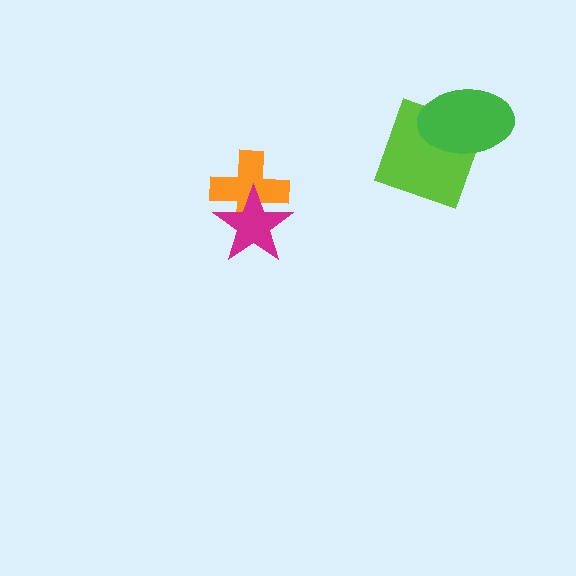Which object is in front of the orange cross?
The magenta star is in front of the orange cross.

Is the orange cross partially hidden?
Yes, it is partially covered by another shape.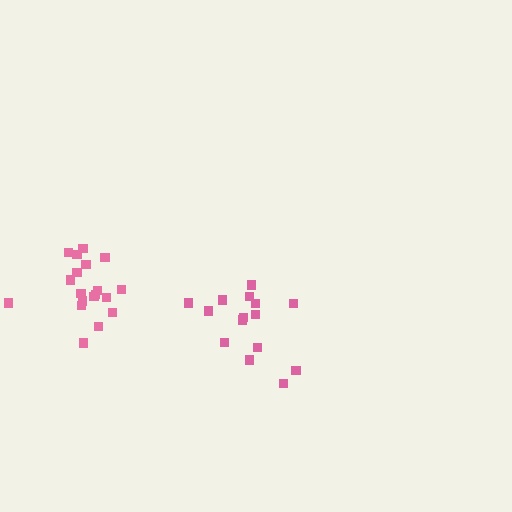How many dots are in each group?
Group 1: 15 dots, Group 2: 19 dots (34 total).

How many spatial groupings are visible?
There are 2 spatial groupings.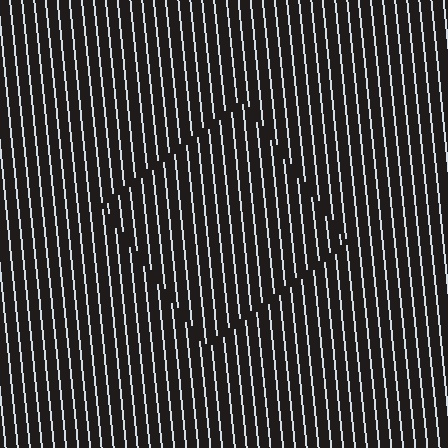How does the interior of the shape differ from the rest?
The interior of the shape contains the same grating, shifted by half a period — the contour is defined by the phase discontinuity where line-ends from the inner and outer gratings abut.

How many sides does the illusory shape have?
4 sides — the line-ends trace a square.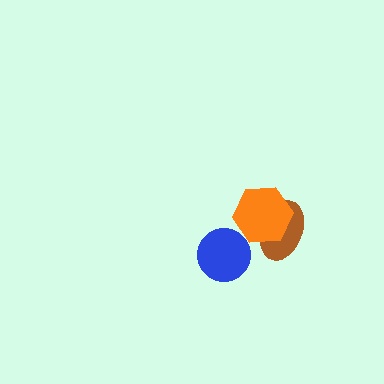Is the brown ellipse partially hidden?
Yes, it is partially covered by another shape.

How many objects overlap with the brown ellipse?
1 object overlaps with the brown ellipse.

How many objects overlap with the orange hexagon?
1 object overlaps with the orange hexagon.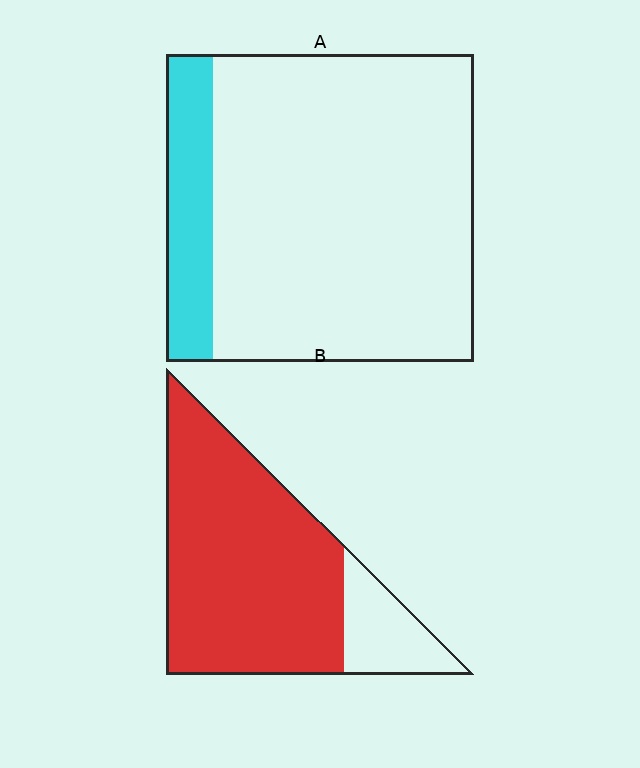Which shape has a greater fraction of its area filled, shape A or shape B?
Shape B.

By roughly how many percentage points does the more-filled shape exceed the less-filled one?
By roughly 65 percentage points (B over A).